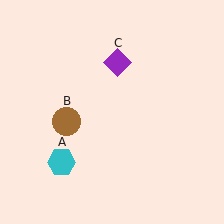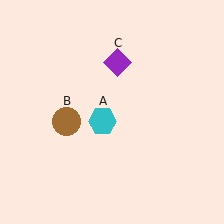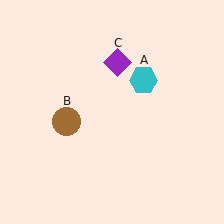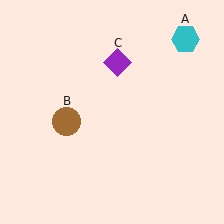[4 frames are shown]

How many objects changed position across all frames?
1 object changed position: cyan hexagon (object A).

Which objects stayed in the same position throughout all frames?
Brown circle (object B) and purple diamond (object C) remained stationary.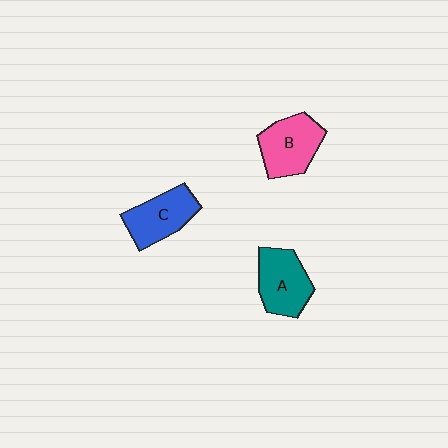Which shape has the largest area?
Shape B (pink).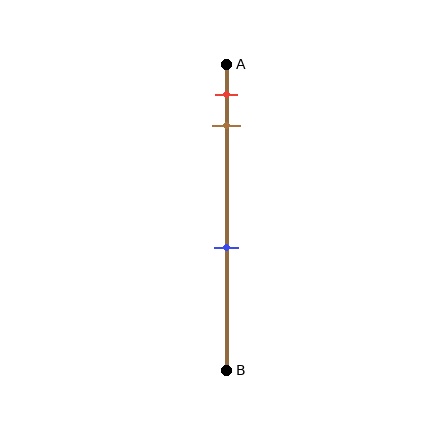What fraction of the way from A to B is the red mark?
The red mark is approximately 10% (0.1) of the way from A to B.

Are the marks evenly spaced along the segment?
No, the marks are not evenly spaced.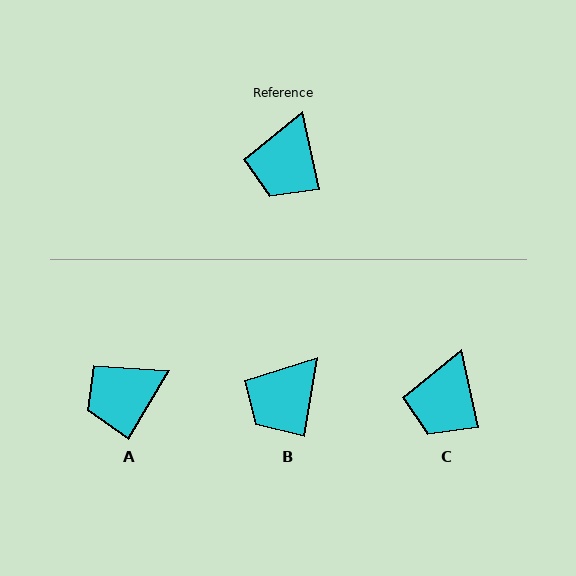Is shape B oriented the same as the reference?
No, it is off by about 21 degrees.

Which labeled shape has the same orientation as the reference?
C.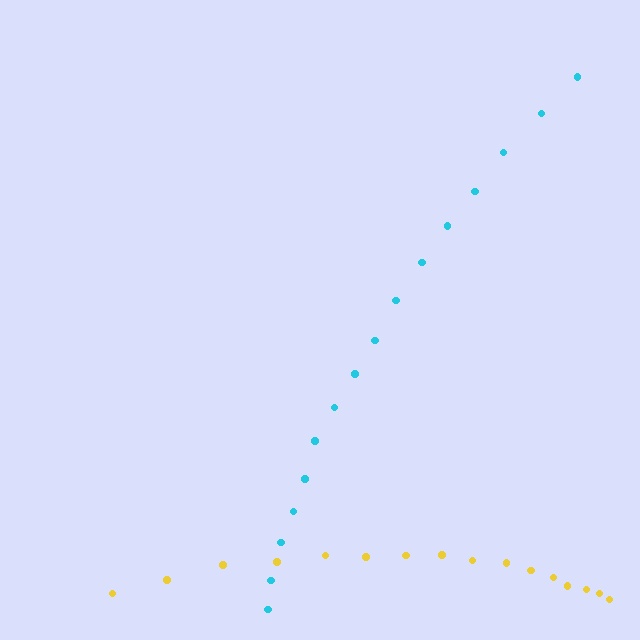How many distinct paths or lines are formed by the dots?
There are 2 distinct paths.